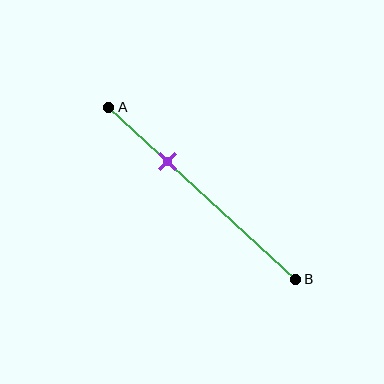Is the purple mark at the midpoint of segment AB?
No, the mark is at about 30% from A, not at the 50% midpoint.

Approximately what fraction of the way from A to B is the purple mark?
The purple mark is approximately 30% of the way from A to B.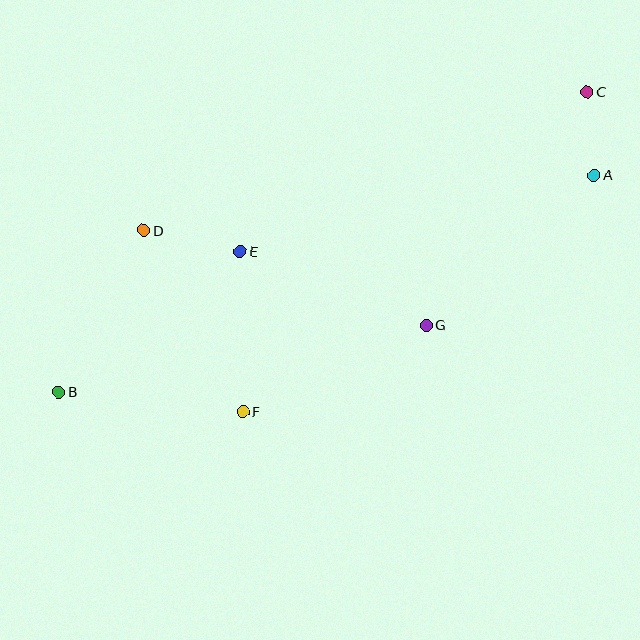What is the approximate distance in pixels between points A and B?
The distance between A and B is approximately 578 pixels.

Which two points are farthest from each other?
Points B and C are farthest from each other.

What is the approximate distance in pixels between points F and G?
The distance between F and G is approximately 203 pixels.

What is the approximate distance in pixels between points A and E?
The distance between A and E is approximately 362 pixels.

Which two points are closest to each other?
Points A and C are closest to each other.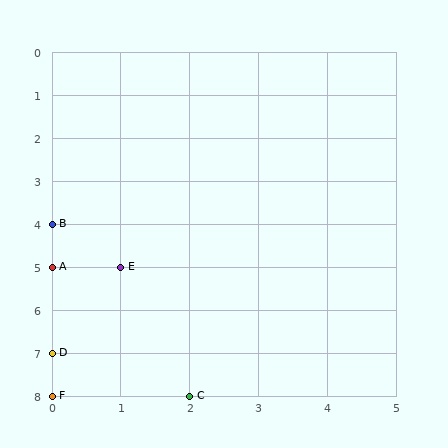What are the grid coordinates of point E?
Point E is at grid coordinates (1, 5).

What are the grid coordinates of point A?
Point A is at grid coordinates (0, 5).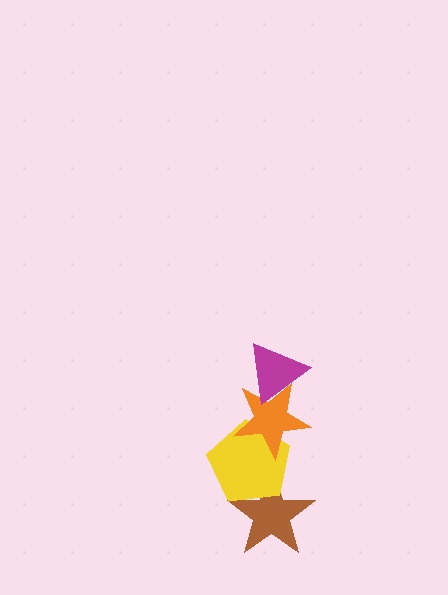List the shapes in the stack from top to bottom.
From top to bottom: the magenta triangle, the orange star, the yellow pentagon, the brown star.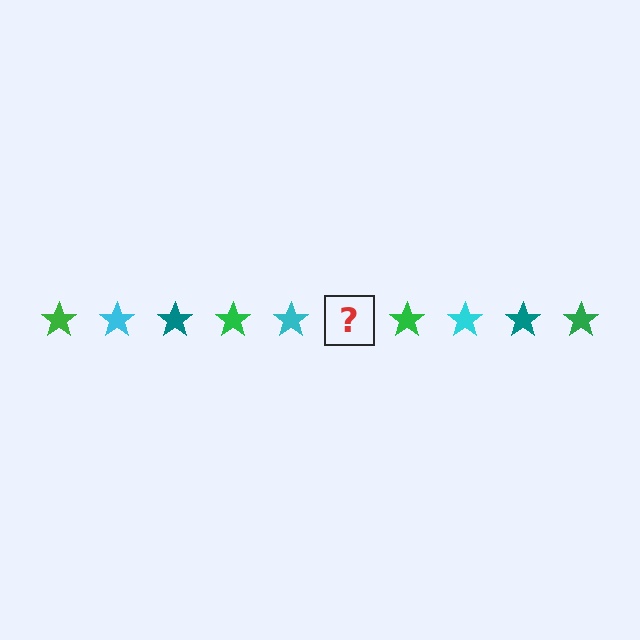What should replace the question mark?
The question mark should be replaced with a teal star.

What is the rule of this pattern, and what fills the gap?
The rule is that the pattern cycles through green, cyan, teal stars. The gap should be filled with a teal star.